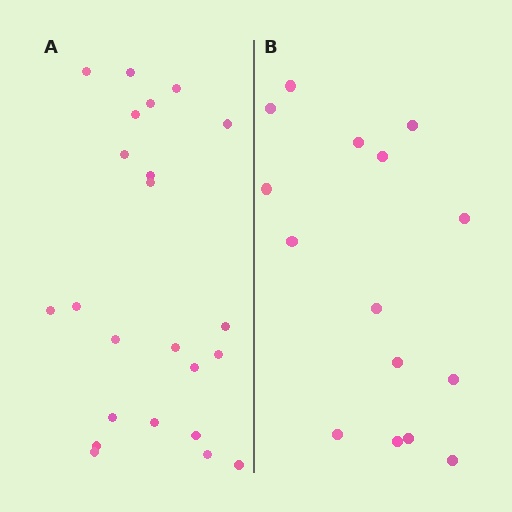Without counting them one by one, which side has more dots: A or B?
Region A (the left region) has more dots.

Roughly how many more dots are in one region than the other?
Region A has roughly 8 or so more dots than region B.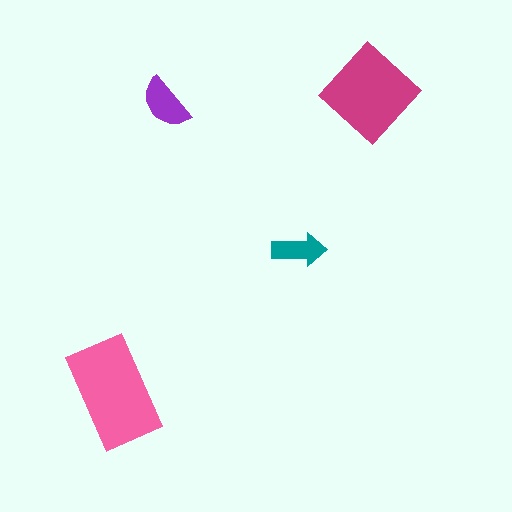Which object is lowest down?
The pink rectangle is bottommost.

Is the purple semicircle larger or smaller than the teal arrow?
Larger.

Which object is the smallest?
The teal arrow.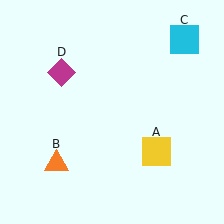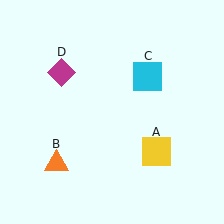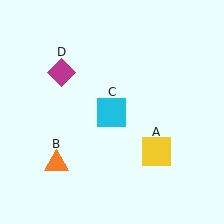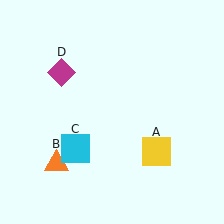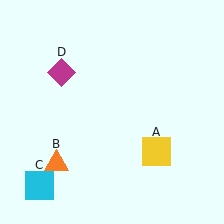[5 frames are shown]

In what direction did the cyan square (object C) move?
The cyan square (object C) moved down and to the left.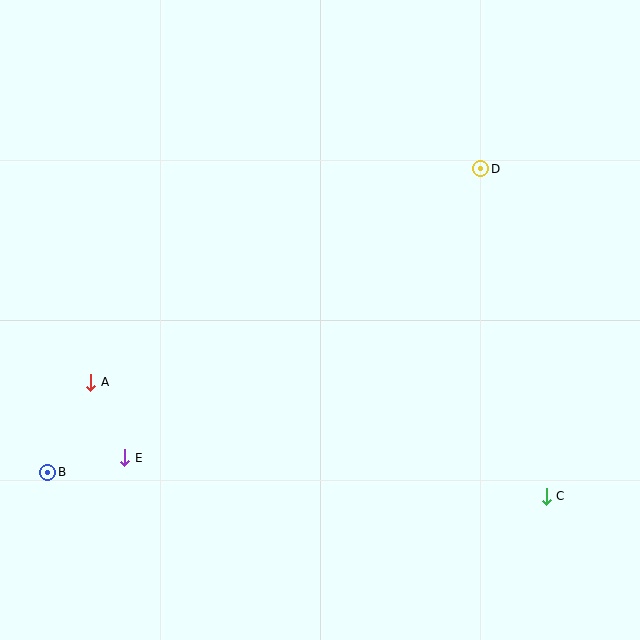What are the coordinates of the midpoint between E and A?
The midpoint between E and A is at (108, 420).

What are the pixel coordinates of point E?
Point E is at (125, 458).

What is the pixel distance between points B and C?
The distance between B and C is 499 pixels.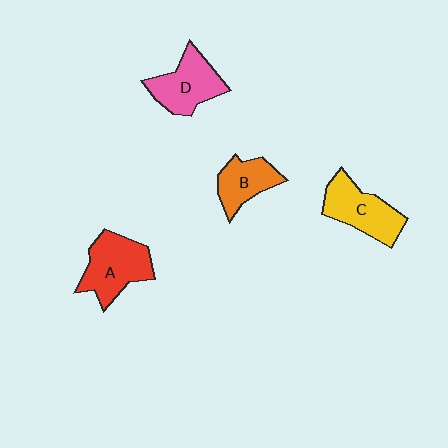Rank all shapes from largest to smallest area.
From largest to smallest: A (red), C (yellow), D (pink), B (orange).